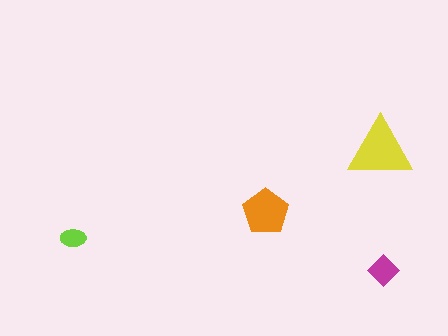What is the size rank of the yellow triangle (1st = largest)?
1st.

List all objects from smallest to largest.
The lime ellipse, the magenta diamond, the orange pentagon, the yellow triangle.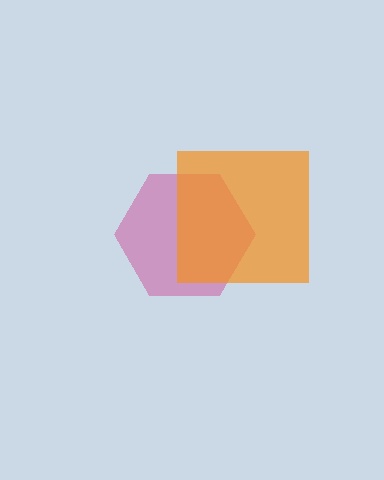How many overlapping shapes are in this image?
There are 2 overlapping shapes in the image.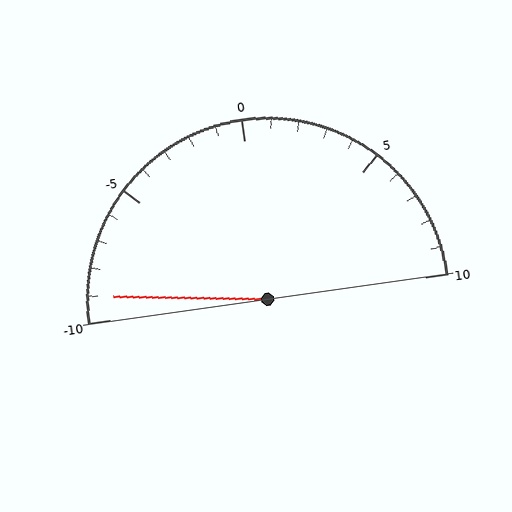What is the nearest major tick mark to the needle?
The nearest major tick mark is -10.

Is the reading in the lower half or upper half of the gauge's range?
The reading is in the lower half of the range (-10 to 10).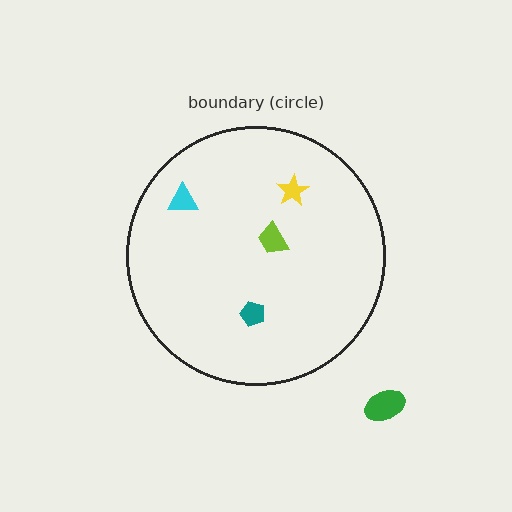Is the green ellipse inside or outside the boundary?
Outside.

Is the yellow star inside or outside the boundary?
Inside.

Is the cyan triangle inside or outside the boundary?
Inside.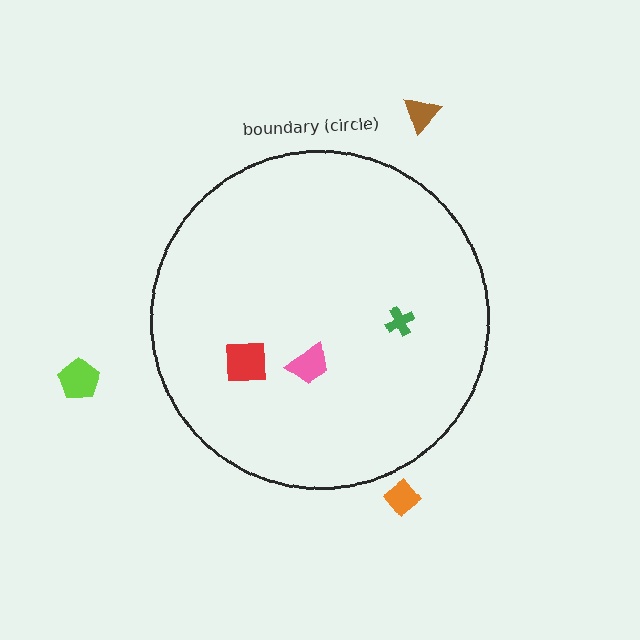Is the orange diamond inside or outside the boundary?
Outside.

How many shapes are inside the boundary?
3 inside, 3 outside.